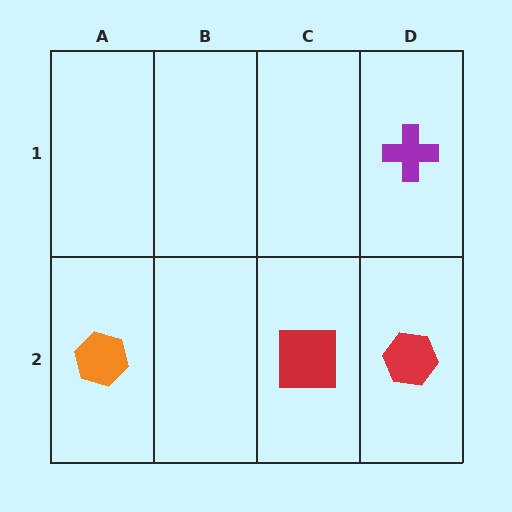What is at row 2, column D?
A red hexagon.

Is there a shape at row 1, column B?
No, that cell is empty.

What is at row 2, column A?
An orange hexagon.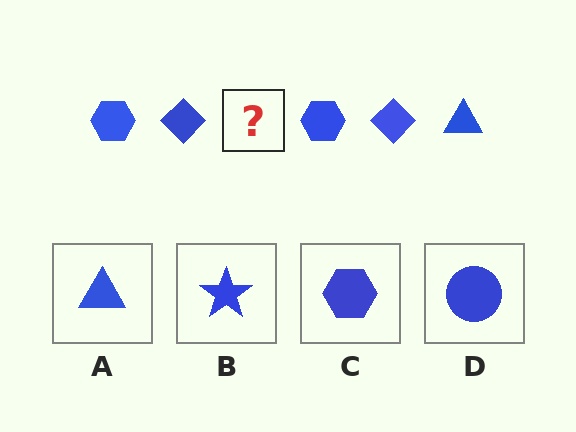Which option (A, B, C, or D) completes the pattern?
A.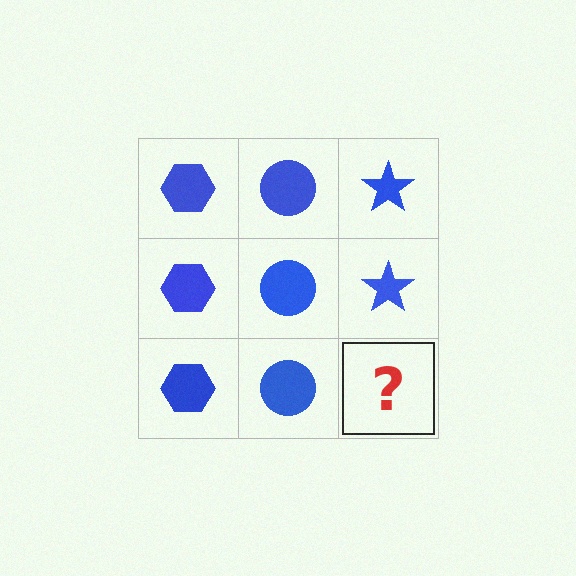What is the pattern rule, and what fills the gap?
The rule is that each column has a consistent shape. The gap should be filled with a blue star.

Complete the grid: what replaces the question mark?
The question mark should be replaced with a blue star.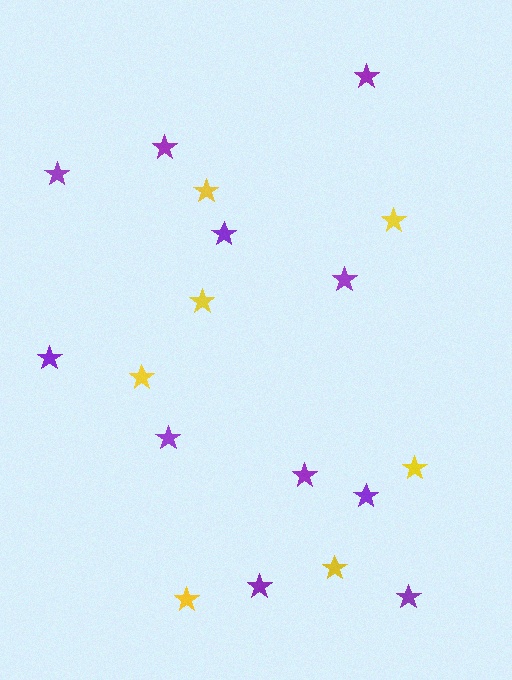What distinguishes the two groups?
There are 2 groups: one group of yellow stars (7) and one group of purple stars (11).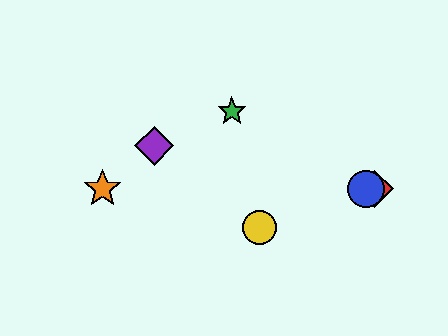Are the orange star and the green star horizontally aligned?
No, the orange star is at y≈189 and the green star is at y≈111.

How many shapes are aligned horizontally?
3 shapes (the red diamond, the blue circle, the orange star) are aligned horizontally.